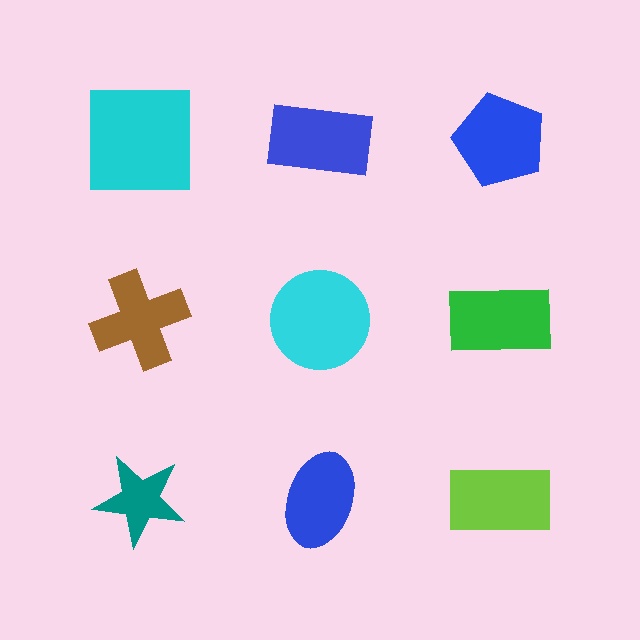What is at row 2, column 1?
A brown cross.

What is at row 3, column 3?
A lime rectangle.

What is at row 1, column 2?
A blue rectangle.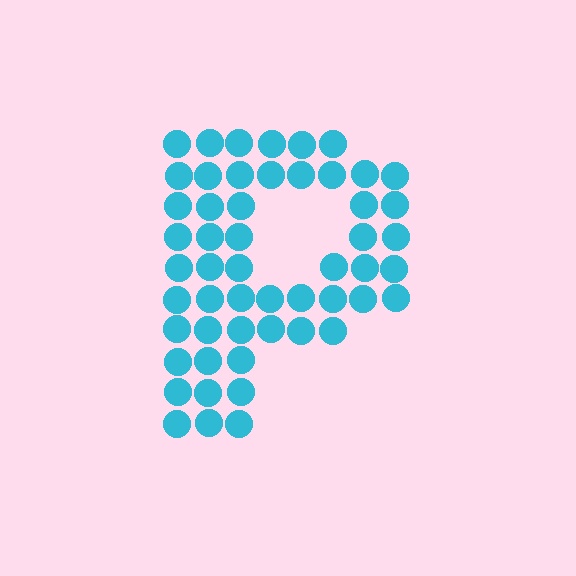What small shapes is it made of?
It is made of small circles.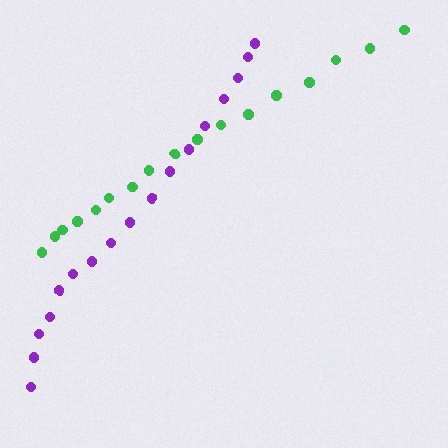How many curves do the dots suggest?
There are 2 distinct paths.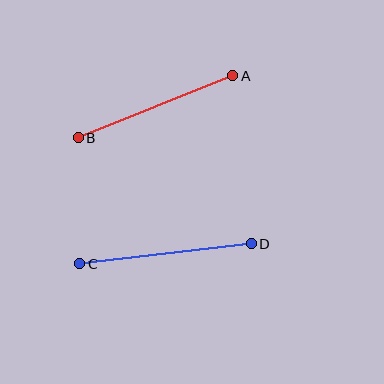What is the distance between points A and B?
The distance is approximately 166 pixels.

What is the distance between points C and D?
The distance is approximately 173 pixels.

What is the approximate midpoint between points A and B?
The midpoint is at approximately (156, 107) pixels.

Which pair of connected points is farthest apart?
Points C and D are farthest apart.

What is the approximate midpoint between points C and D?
The midpoint is at approximately (166, 254) pixels.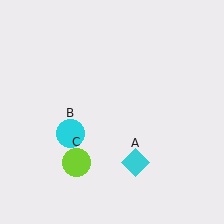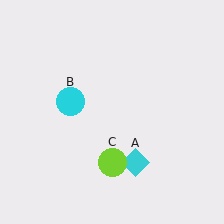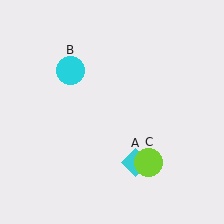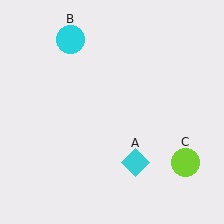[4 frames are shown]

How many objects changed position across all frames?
2 objects changed position: cyan circle (object B), lime circle (object C).